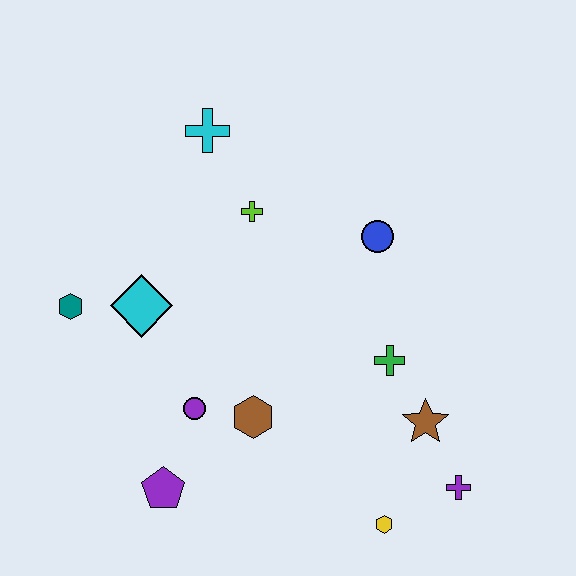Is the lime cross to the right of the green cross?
No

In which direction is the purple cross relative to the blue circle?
The purple cross is below the blue circle.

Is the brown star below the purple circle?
Yes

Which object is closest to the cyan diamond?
The teal hexagon is closest to the cyan diamond.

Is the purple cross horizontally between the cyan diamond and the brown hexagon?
No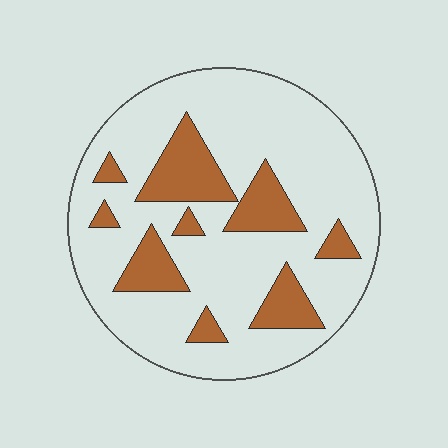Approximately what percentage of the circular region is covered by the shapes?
Approximately 20%.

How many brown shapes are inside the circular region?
9.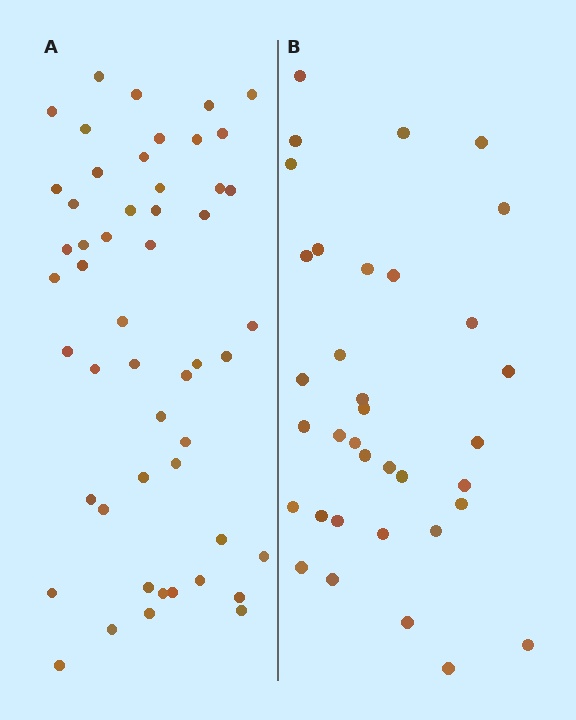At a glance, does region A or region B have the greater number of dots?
Region A (the left region) has more dots.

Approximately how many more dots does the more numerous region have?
Region A has approximately 15 more dots than region B.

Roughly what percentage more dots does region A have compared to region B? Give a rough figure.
About 45% more.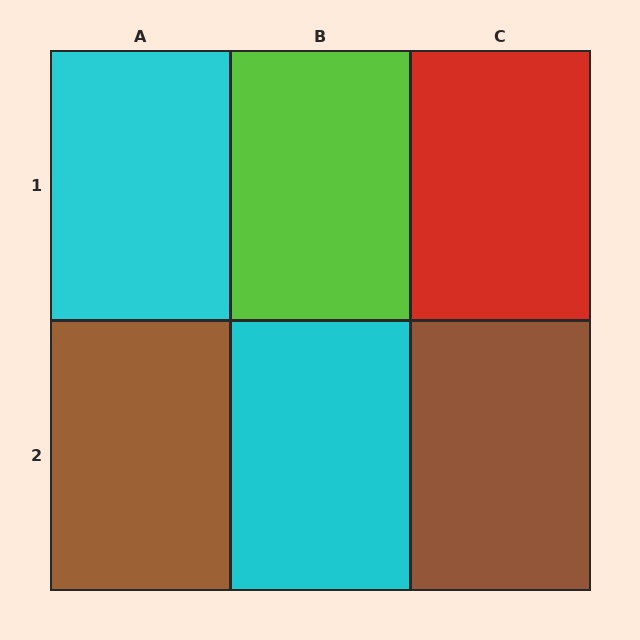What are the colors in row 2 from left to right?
Brown, cyan, brown.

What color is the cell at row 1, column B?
Lime.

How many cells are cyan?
2 cells are cyan.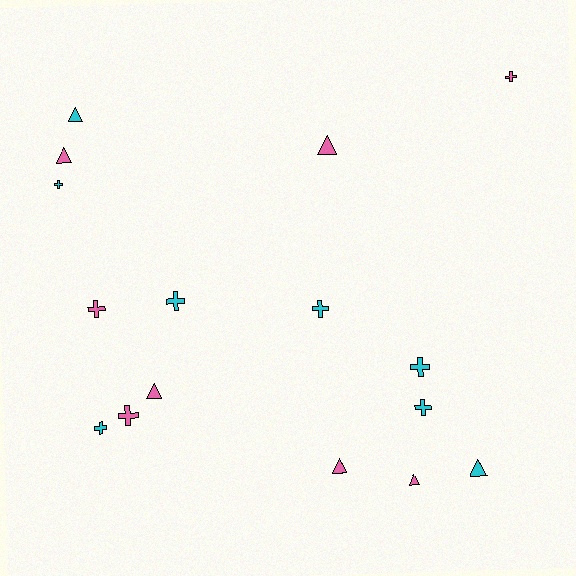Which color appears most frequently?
Cyan, with 8 objects.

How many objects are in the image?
There are 16 objects.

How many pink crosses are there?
There are 3 pink crosses.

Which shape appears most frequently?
Cross, with 9 objects.